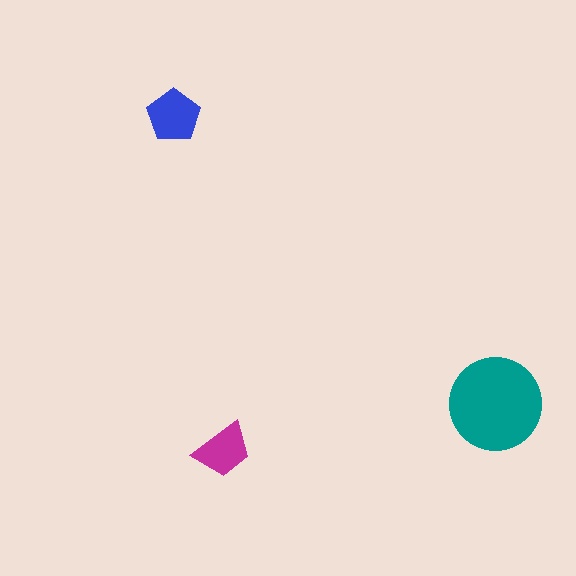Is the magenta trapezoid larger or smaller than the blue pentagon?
Smaller.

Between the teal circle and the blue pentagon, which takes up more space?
The teal circle.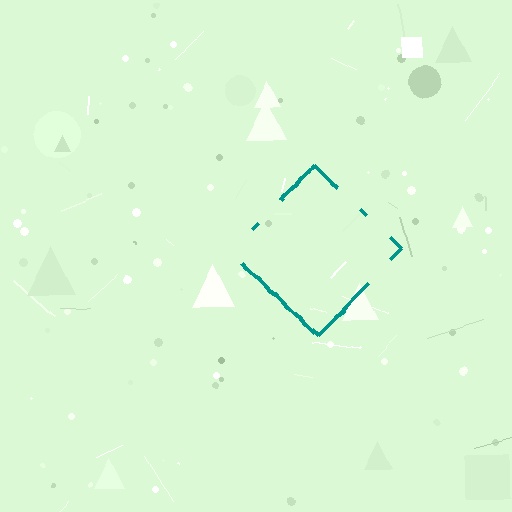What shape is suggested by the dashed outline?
The dashed outline suggests a diamond.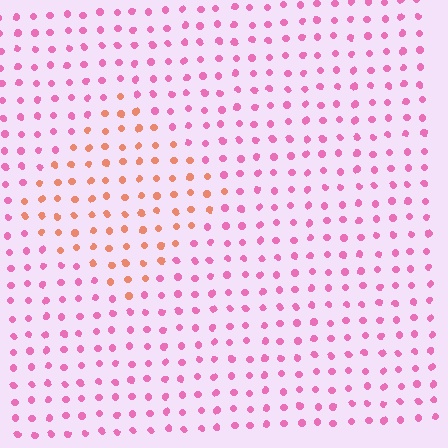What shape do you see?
I see a diamond.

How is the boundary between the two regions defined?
The boundary is defined purely by a slight shift in hue (about 49 degrees). Spacing, size, and orientation are identical on both sides.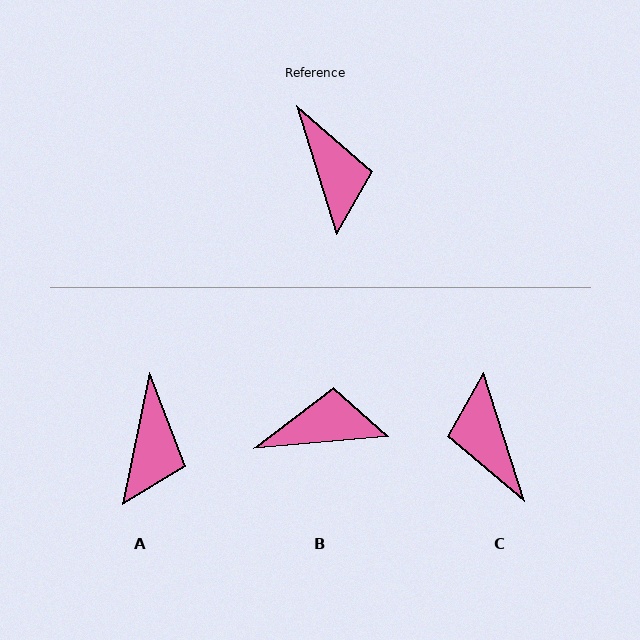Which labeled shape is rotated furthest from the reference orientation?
C, about 180 degrees away.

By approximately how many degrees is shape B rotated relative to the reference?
Approximately 78 degrees counter-clockwise.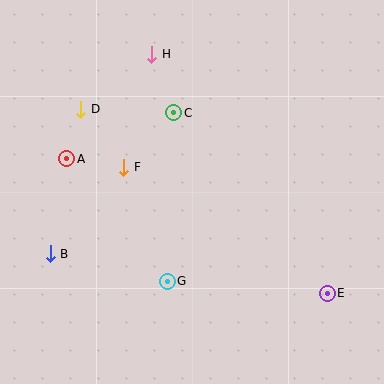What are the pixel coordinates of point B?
Point B is at (50, 254).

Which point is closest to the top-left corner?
Point D is closest to the top-left corner.